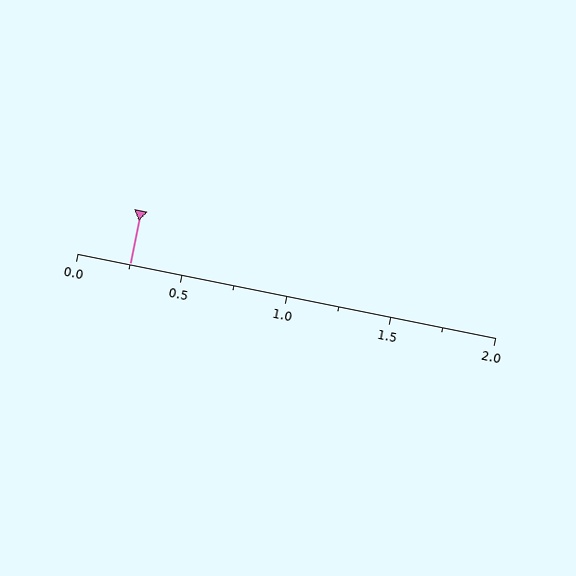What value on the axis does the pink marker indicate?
The marker indicates approximately 0.25.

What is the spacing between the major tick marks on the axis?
The major ticks are spaced 0.5 apart.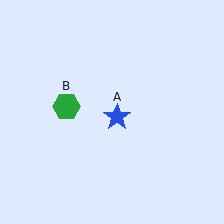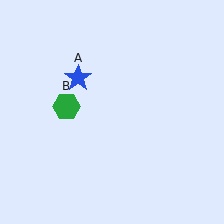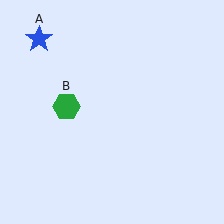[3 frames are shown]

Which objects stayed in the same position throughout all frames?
Green hexagon (object B) remained stationary.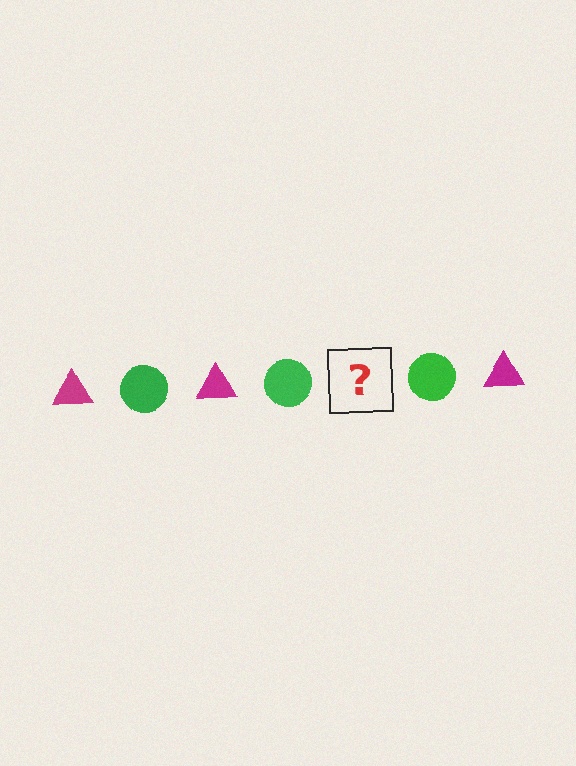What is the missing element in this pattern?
The missing element is a magenta triangle.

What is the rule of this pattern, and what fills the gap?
The rule is that the pattern alternates between magenta triangle and green circle. The gap should be filled with a magenta triangle.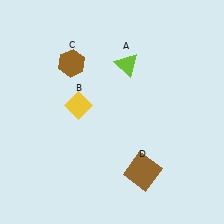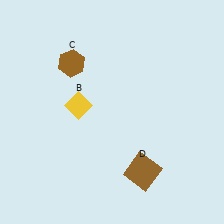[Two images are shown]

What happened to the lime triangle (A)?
The lime triangle (A) was removed in Image 2. It was in the top-right area of Image 1.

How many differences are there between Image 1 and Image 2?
There is 1 difference between the two images.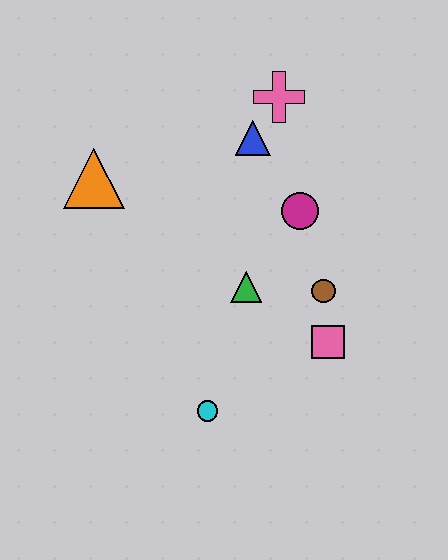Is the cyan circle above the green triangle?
No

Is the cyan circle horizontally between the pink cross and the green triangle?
No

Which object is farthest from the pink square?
The orange triangle is farthest from the pink square.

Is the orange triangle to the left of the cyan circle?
Yes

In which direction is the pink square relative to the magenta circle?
The pink square is below the magenta circle.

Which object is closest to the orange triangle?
The blue triangle is closest to the orange triangle.